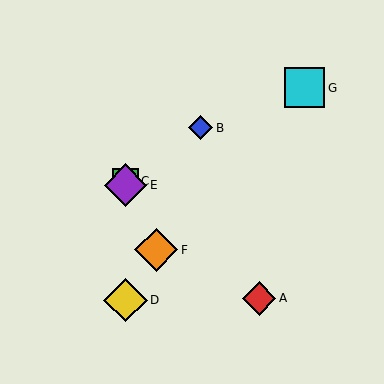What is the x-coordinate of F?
Object F is at x≈156.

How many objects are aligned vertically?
3 objects (C, D, E) are aligned vertically.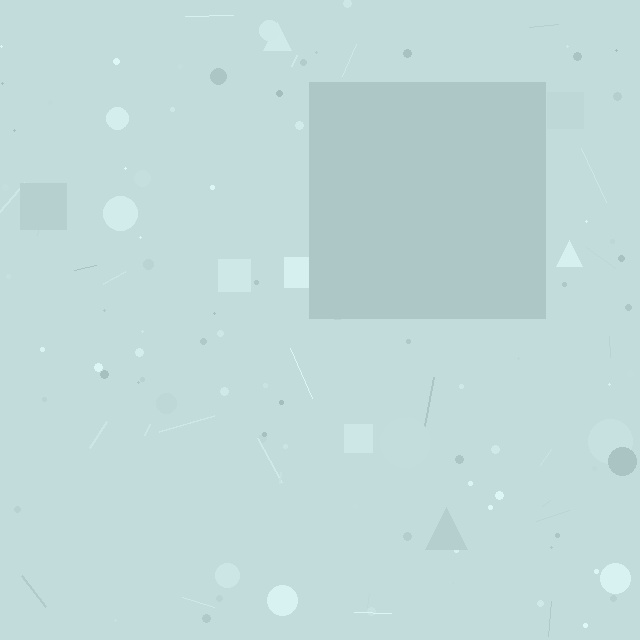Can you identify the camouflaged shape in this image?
The camouflaged shape is a square.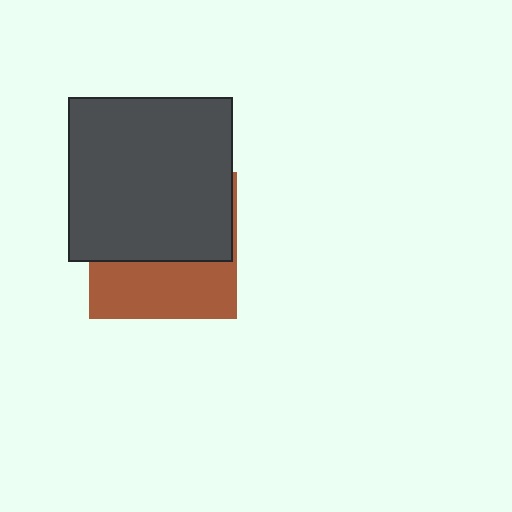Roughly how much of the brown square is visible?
A small part of it is visible (roughly 41%).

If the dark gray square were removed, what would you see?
You would see the complete brown square.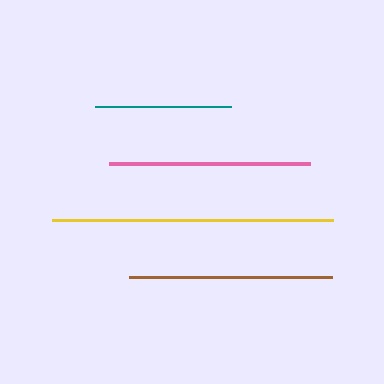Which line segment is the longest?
The yellow line is the longest at approximately 281 pixels.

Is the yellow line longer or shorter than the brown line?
The yellow line is longer than the brown line.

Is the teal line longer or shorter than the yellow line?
The yellow line is longer than the teal line.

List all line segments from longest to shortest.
From longest to shortest: yellow, brown, pink, teal.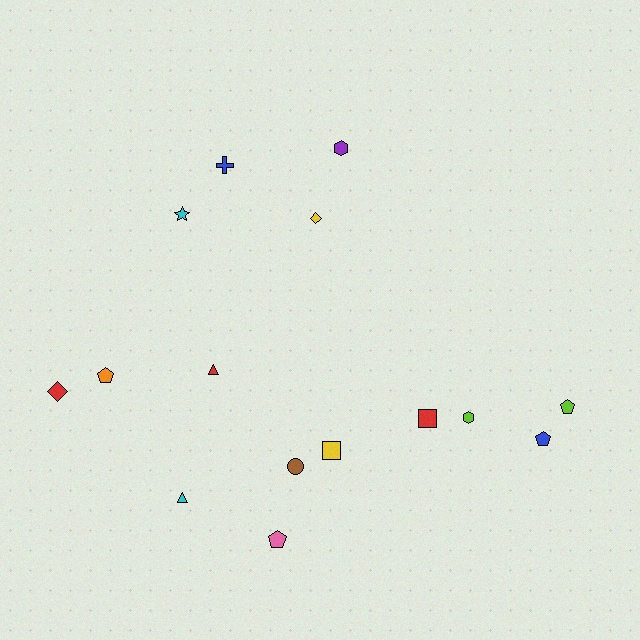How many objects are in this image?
There are 15 objects.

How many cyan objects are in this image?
There are 2 cyan objects.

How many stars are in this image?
There is 1 star.